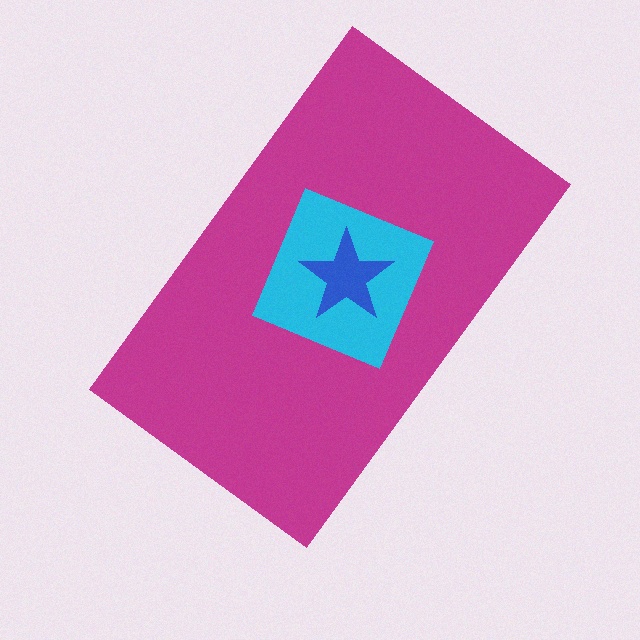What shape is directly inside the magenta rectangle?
The cyan diamond.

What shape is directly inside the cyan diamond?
The blue star.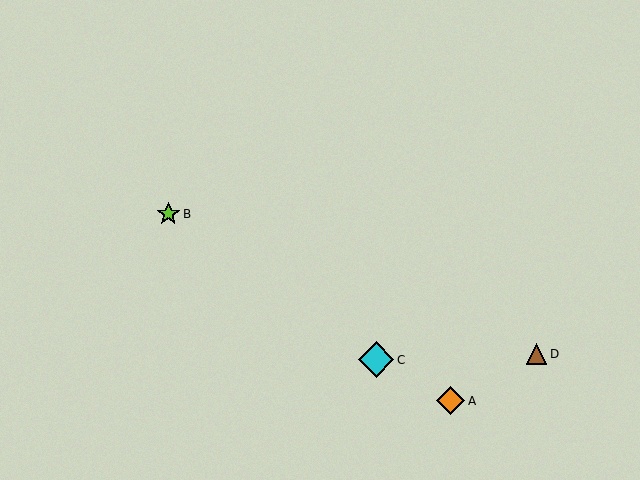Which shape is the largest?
The cyan diamond (labeled C) is the largest.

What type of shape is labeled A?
Shape A is an orange diamond.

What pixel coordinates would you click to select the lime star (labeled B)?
Click at (168, 214) to select the lime star B.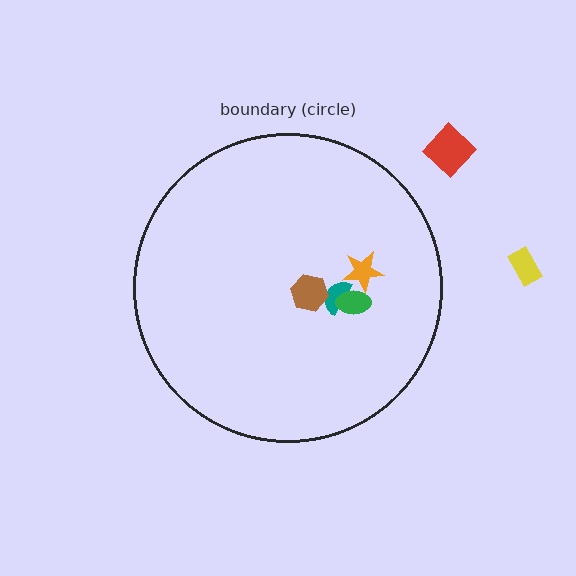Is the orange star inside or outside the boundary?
Inside.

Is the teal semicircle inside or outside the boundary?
Inside.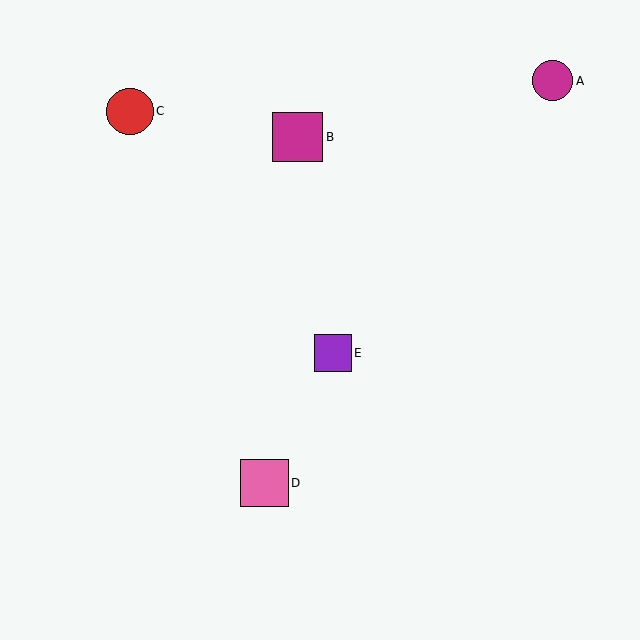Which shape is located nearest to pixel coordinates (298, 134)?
The magenta square (labeled B) at (298, 137) is nearest to that location.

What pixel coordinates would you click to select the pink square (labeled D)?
Click at (264, 483) to select the pink square D.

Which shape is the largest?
The magenta square (labeled B) is the largest.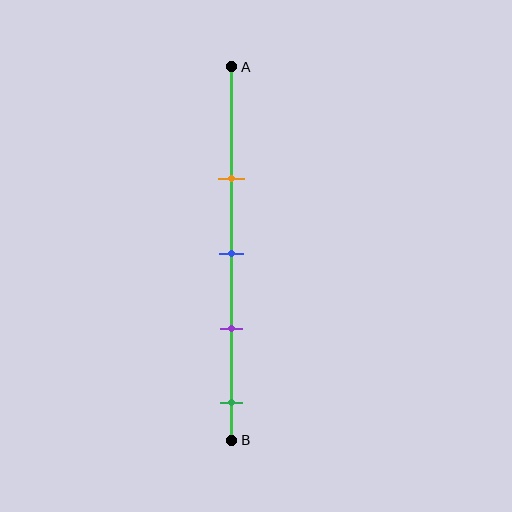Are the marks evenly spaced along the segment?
Yes, the marks are approximately evenly spaced.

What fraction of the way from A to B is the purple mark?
The purple mark is approximately 70% (0.7) of the way from A to B.